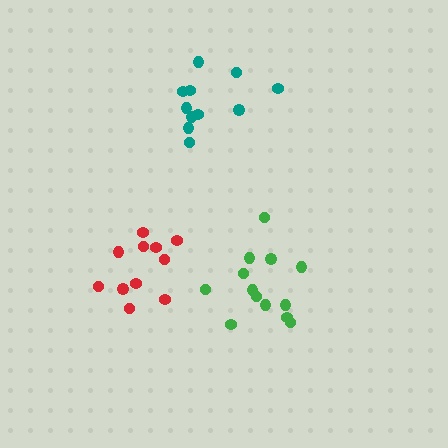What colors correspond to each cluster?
The clusters are colored: green, teal, red.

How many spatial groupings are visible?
There are 3 spatial groupings.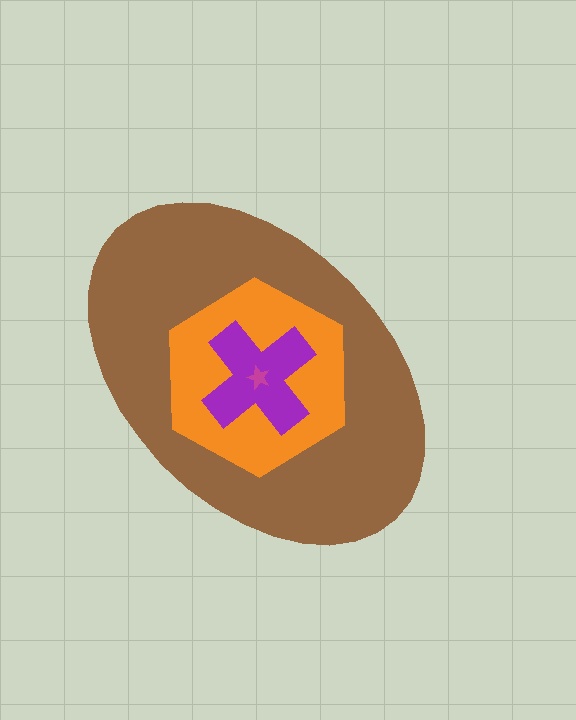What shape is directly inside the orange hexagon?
The purple cross.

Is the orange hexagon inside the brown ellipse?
Yes.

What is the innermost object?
The magenta star.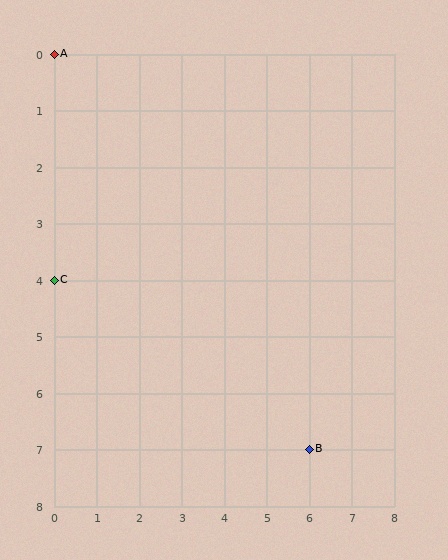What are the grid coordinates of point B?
Point B is at grid coordinates (6, 7).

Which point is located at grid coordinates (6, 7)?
Point B is at (6, 7).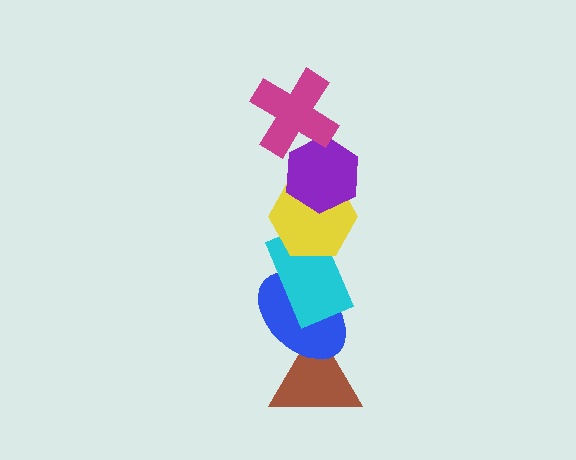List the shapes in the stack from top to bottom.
From top to bottom: the magenta cross, the purple hexagon, the yellow hexagon, the cyan rectangle, the blue ellipse, the brown triangle.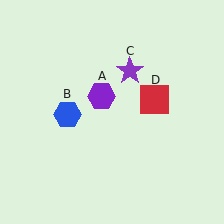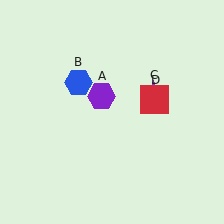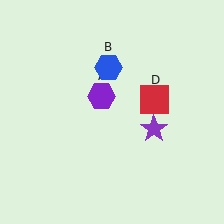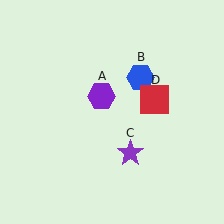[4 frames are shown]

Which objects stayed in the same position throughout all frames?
Purple hexagon (object A) and red square (object D) remained stationary.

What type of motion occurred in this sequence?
The blue hexagon (object B), purple star (object C) rotated clockwise around the center of the scene.